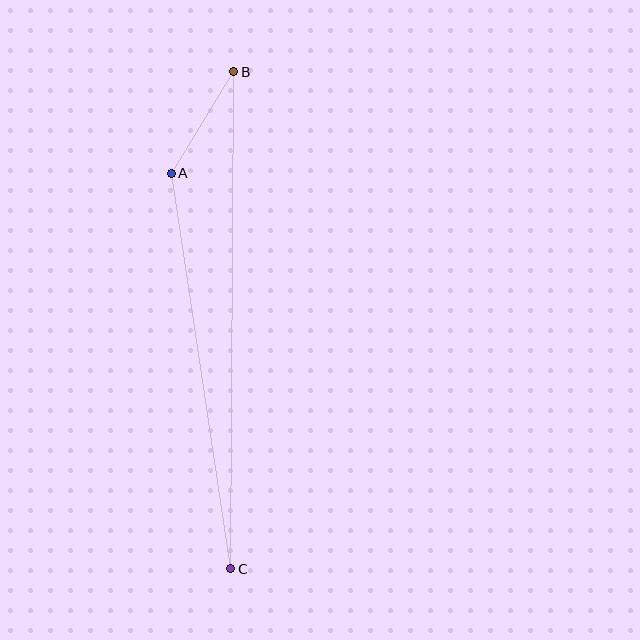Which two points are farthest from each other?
Points B and C are farthest from each other.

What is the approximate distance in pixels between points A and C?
The distance between A and C is approximately 400 pixels.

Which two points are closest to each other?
Points A and B are closest to each other.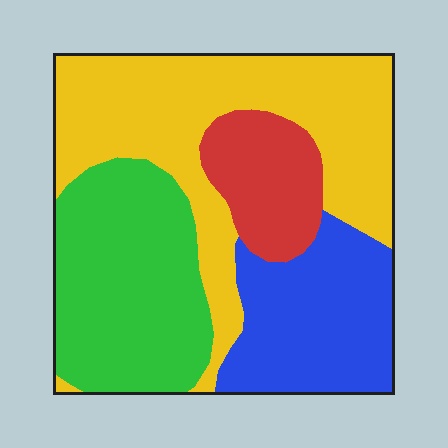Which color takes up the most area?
Yellow, at roughly 40%.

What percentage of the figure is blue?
Blue takes up about one fifth (1/5) of the figure.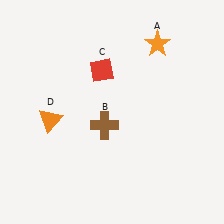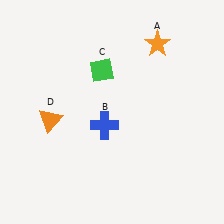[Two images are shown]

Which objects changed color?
B changed from brown to blue. C changed from red to green.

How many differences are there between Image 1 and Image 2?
There are 2 differences between the two images.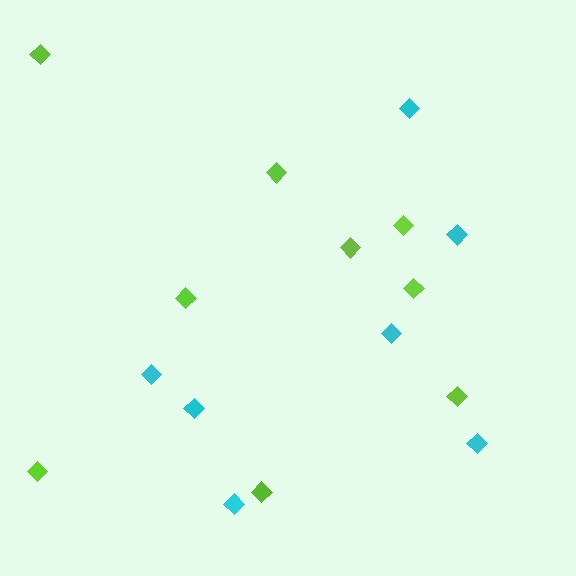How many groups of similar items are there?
There are 2 groups: one group of cyan diamonds (7) and one group of lime diamonds (9).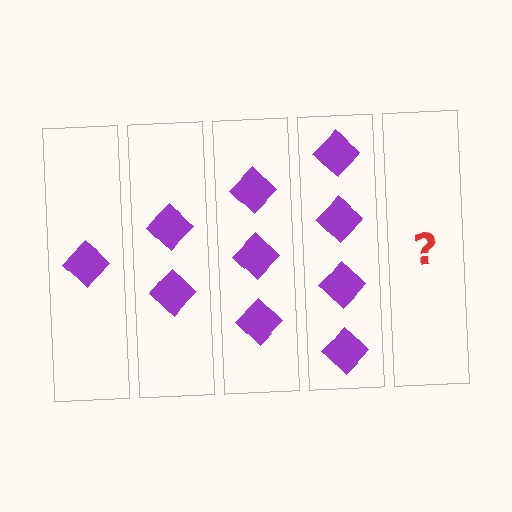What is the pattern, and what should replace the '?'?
The pattern is that each step adds one more diamond. The '?' should be 5 diamonds.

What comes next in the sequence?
The next element should be 5 diamonds.